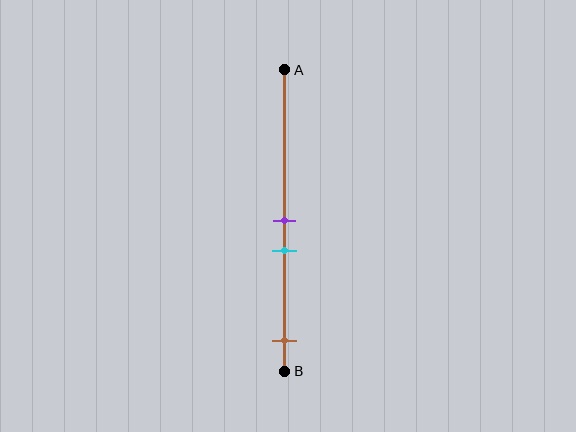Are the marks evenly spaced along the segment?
No, the marks are not evenly spaced.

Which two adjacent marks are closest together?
The purple and cyan marks are the closest adjacent pair.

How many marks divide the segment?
There are 3 marks dividing the segment.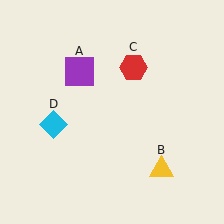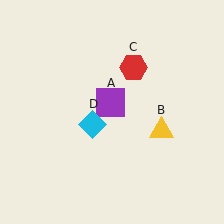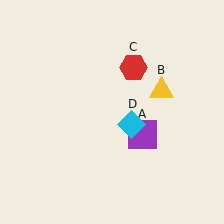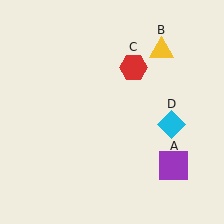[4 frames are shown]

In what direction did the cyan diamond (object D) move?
The cyan diamond (object D) moved right.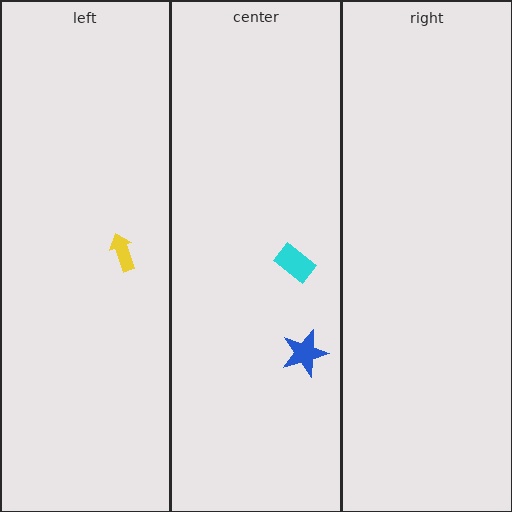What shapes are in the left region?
The yellow arrow.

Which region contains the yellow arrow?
The left region.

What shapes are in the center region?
The cyan rectangle, the blue star.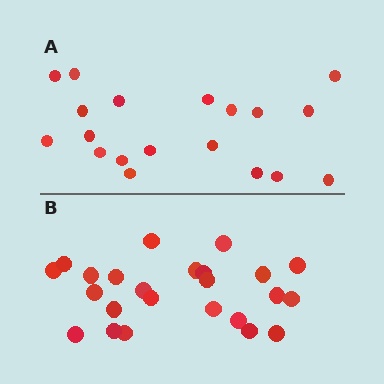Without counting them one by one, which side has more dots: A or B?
Region B (the bottom region) has more dots.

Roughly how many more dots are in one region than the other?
Region B has about 5 more dots than region A.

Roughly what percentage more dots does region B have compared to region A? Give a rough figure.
About 25% more.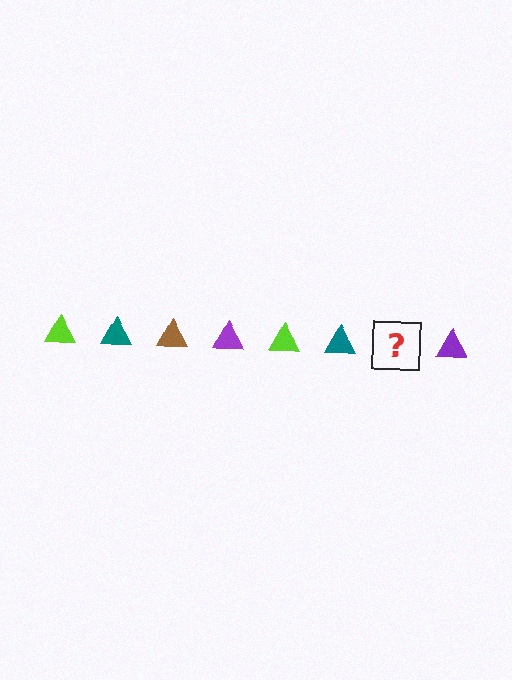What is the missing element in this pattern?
The missing element is a brown triangle.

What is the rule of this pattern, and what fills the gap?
The rule is that the pattern cycles through lime, teal, brown, purple triangles. The gap should be filled with a brown triangle.